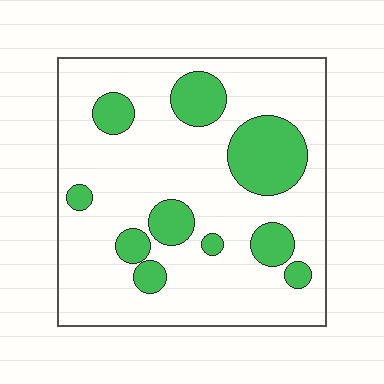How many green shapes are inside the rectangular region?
10.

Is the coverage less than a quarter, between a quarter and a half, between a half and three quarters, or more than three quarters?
Less than a quarter.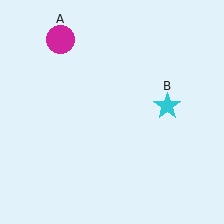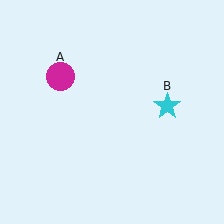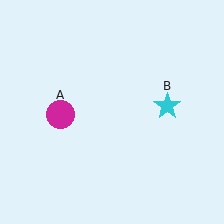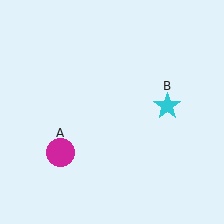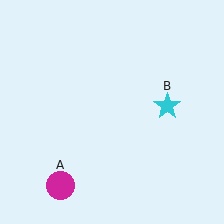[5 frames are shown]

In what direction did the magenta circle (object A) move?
The magenta circle (object A) moved down.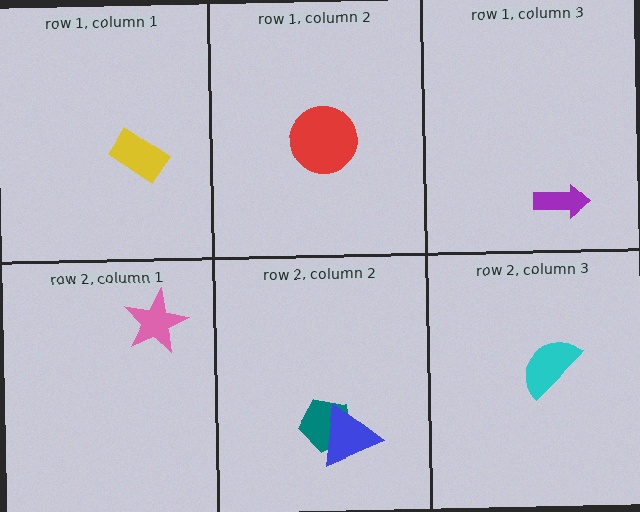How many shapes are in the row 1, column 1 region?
1.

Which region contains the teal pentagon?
The row 2, column 2 region.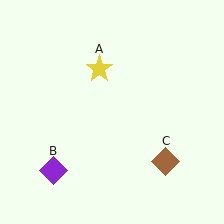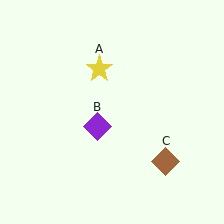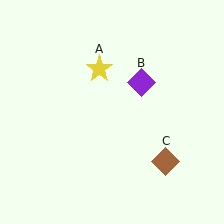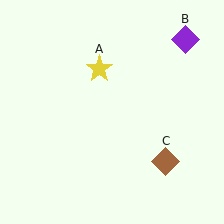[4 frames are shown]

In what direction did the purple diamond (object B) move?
The purple diamond (object B) moved up and to the right.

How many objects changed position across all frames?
1 object changed position: purple diamond (object B).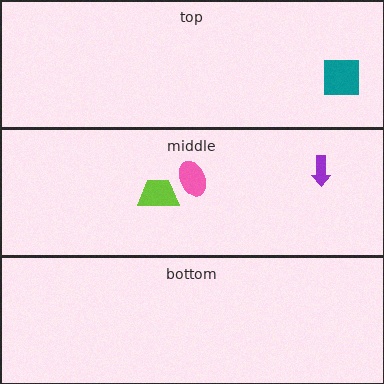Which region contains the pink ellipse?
The middle region.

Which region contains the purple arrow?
The middle region.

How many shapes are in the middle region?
3.